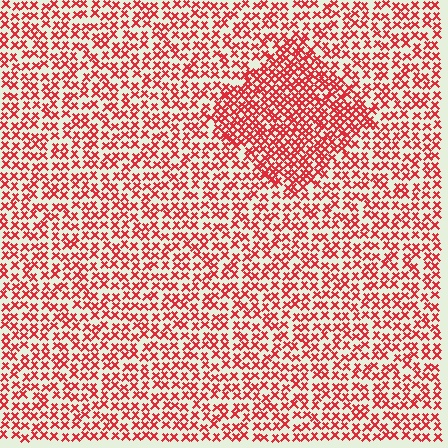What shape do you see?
I see a diamond.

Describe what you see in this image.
The image contains small red elements arranged at two different densities. A diamond-shaped region is visible where the elements are more densely packed than the surrounding area.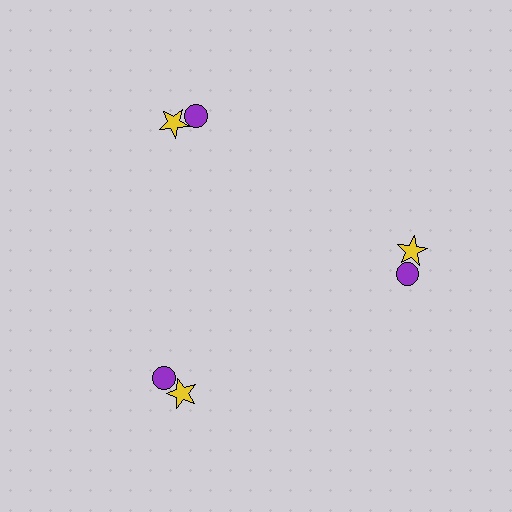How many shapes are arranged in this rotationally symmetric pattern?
There are 6 shapes, arranged in 3 groups of 2.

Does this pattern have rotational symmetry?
Yes, this pattern has 3-fold rotational symmetry. It looks the same after rotating 120 degrees around the center.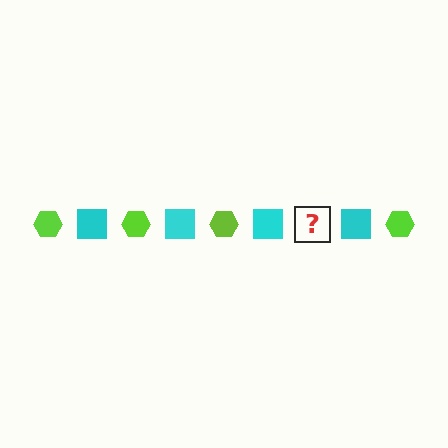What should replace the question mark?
The question mark should be replaced with a lime hexagon.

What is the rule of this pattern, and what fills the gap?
The rule is that the pattern alternates between lime hexagon and cyan square. The gap should be filled with a lime hexagon.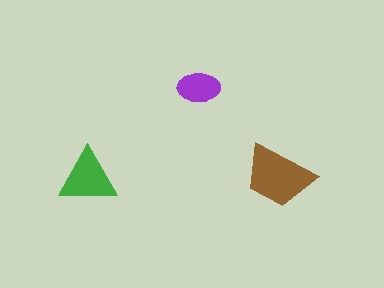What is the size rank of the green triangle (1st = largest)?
2nd.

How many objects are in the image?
There are 3 objects in the image.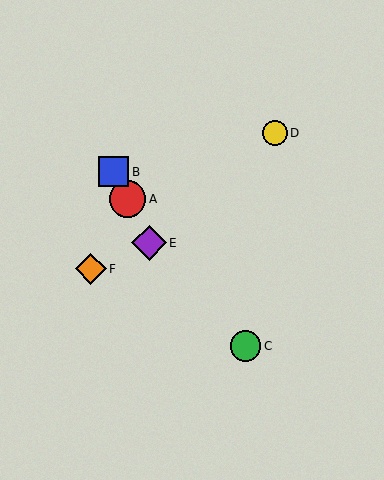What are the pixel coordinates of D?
Object D is at (275, 133).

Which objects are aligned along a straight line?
Objects A, B, E are aligned along a straight line.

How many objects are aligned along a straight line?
3 objects (A, B, E) are aligned along a straight line.